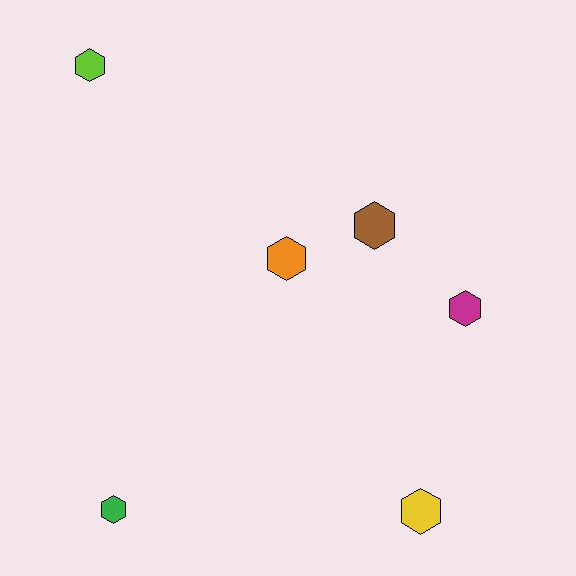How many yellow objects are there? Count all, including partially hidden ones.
There is 1 yellow object.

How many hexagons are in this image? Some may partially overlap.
There are 6 hexagons.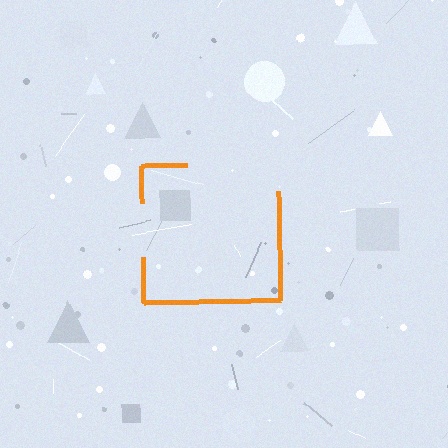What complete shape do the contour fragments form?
The contour fragments form a square.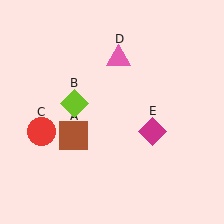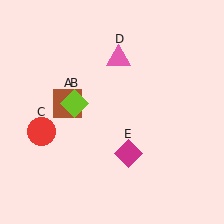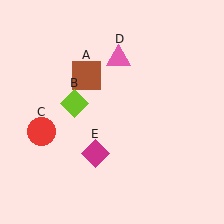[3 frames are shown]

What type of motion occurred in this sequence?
The brown square (object A), magenta diamond (object E) rotated clockwise around the center of the scene.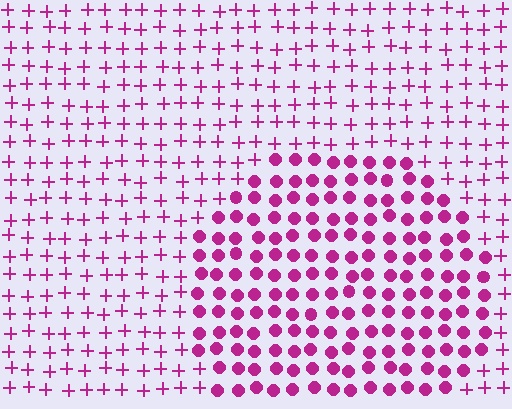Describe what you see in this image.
The image is filled with small magenta elements arranged in a uniform grid. A circle-shaped region contains circles, while the surrounding area contains plus signs. The boundary is defined purely by the change in element shape.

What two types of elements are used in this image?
The image uses circles inside the circle region and plus signs outside it.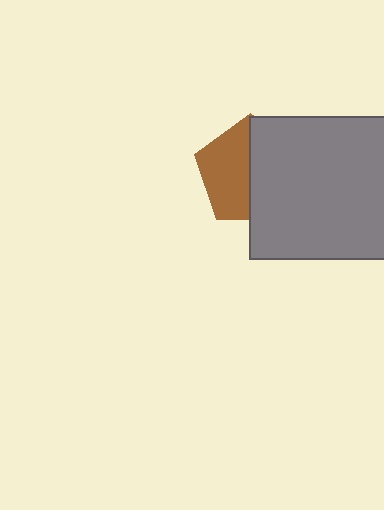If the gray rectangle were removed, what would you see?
You would see the complete brown pentagon.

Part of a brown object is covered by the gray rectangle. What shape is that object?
It is a pentagon.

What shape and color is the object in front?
The object in front is a gray rectangle.